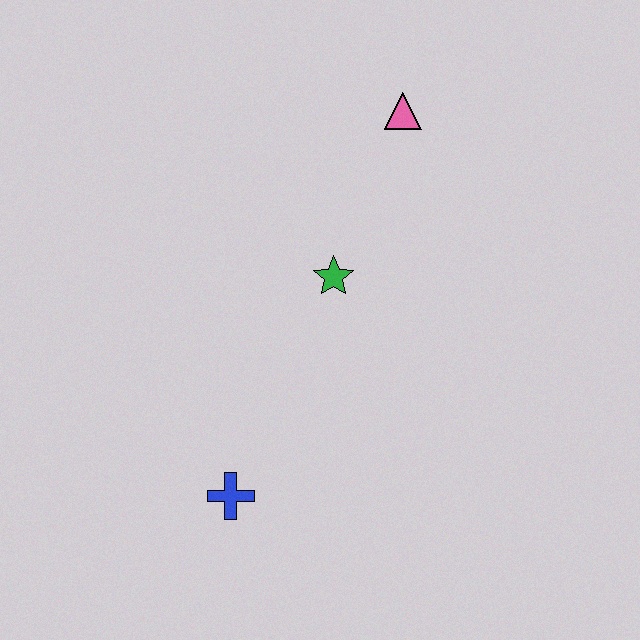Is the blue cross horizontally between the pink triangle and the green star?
No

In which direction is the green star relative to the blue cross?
The green star is above the blue cross.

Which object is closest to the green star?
The pink triangle is closest to the green star.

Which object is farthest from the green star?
The blue cross is farthest from the green star.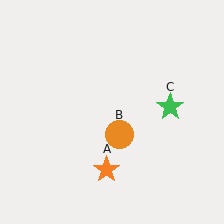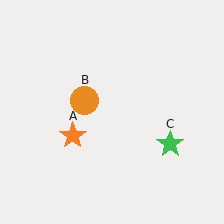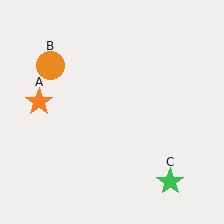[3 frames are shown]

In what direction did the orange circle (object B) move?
The orange circle (object B) moved up and to the left.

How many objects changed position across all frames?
3 objects changed position: orange star (object A), orange circle (object B), green star (object C).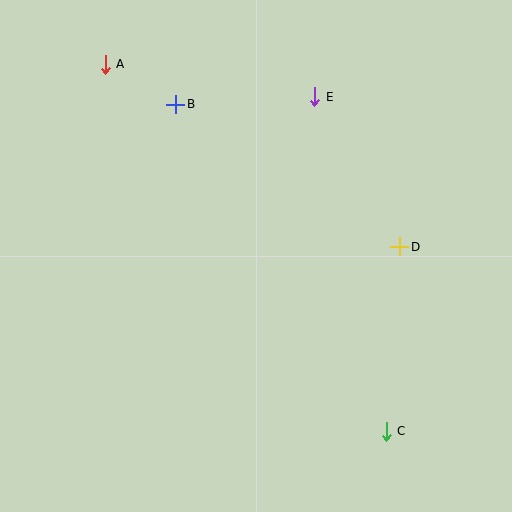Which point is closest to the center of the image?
Point D at (400, 247) is closest to the center.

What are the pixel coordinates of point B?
Point B is at (176, 104).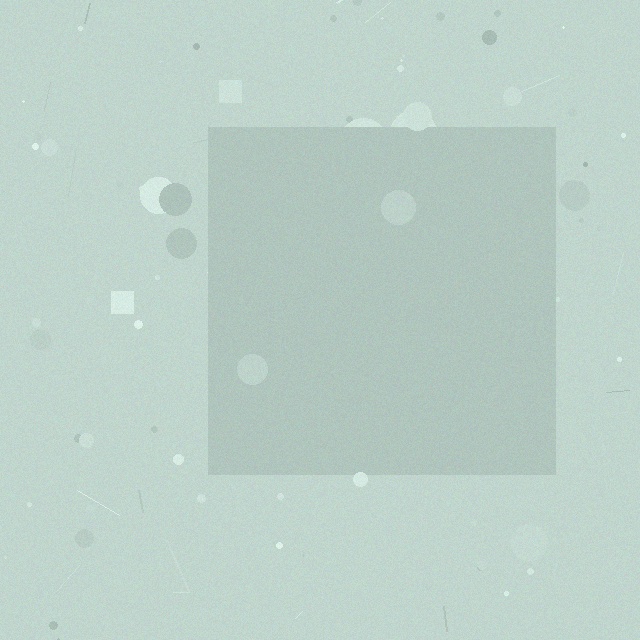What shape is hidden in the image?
A square is hidden in the image.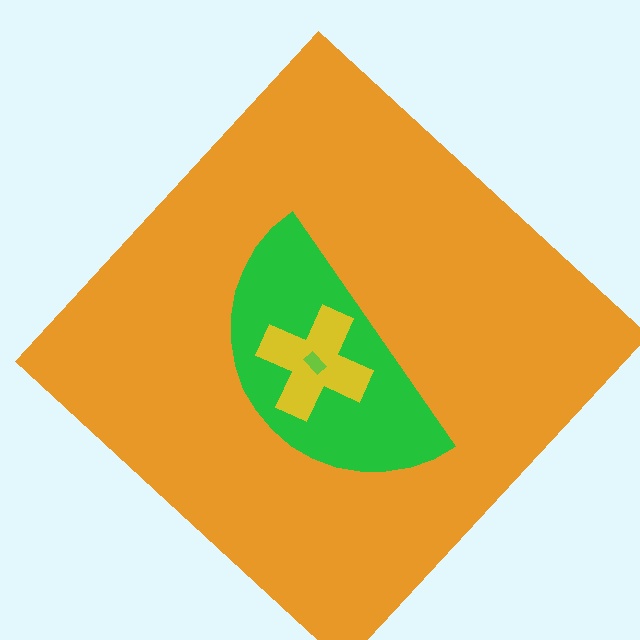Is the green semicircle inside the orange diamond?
Yes.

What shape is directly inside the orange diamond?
The green semicircle.